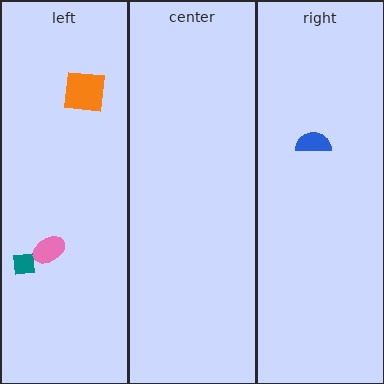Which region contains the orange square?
The left region.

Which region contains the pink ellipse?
The left region.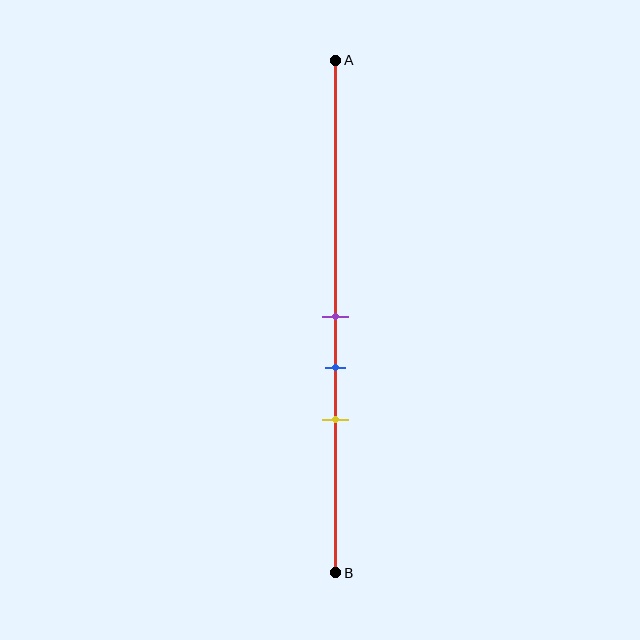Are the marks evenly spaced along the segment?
Yes, the marks are approximately evenly spaced.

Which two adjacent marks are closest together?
The purple and blue marks are the closest adjacent pair.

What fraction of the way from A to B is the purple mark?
The purple mark is approximately 50% (0.5) of the way from A to B.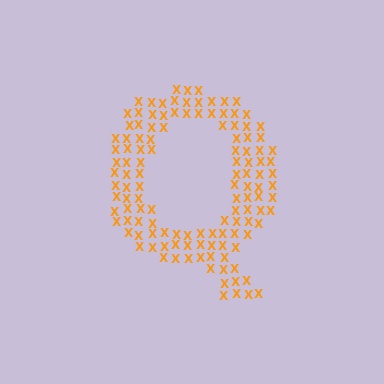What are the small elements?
The small elements are letter X's.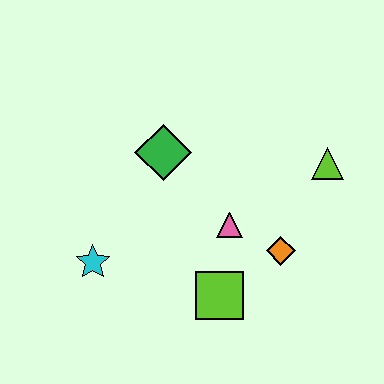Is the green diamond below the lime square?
No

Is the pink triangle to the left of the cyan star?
No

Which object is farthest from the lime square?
The lime triangle is farthest from the lime square.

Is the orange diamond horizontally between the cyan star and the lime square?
No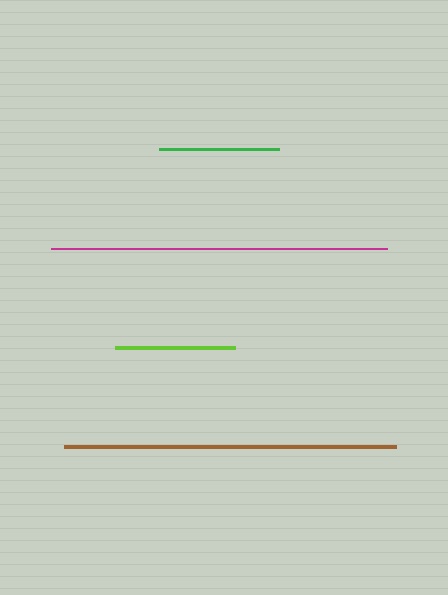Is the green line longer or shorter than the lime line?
The lime line is longer than the green line.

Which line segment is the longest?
The magenta line is the longest at approximately 336 pixels.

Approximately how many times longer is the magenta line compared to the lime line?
The magenta line is approximately 2.8 times the length of the lime line.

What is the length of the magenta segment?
The magenta segment is approximately 336 pixels long.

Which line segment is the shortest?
The green line is the shortest at approximately 119 pixels.